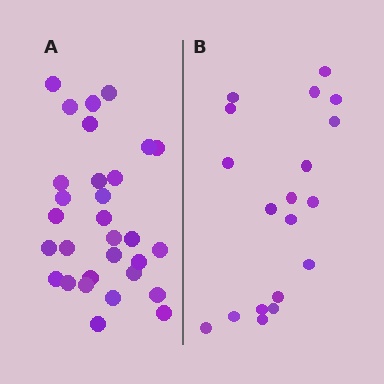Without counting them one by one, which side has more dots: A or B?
Region A (the left region) has more dots.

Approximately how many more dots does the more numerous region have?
Region A has roughly 12 or so more dots than region B.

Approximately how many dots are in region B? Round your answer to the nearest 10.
About 20 dots. (The exact count is 19, which rounds to 20.)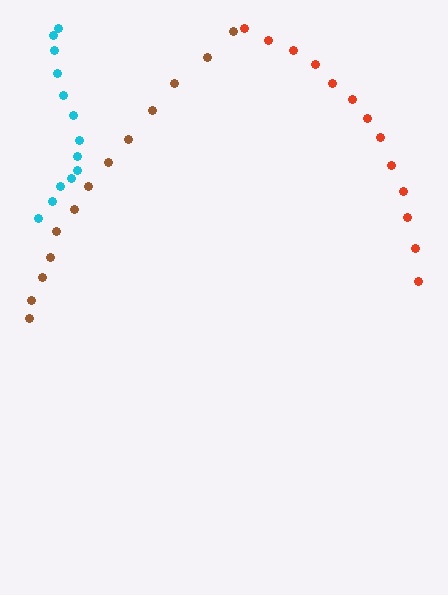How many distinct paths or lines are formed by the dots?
There are 3 distinct paths.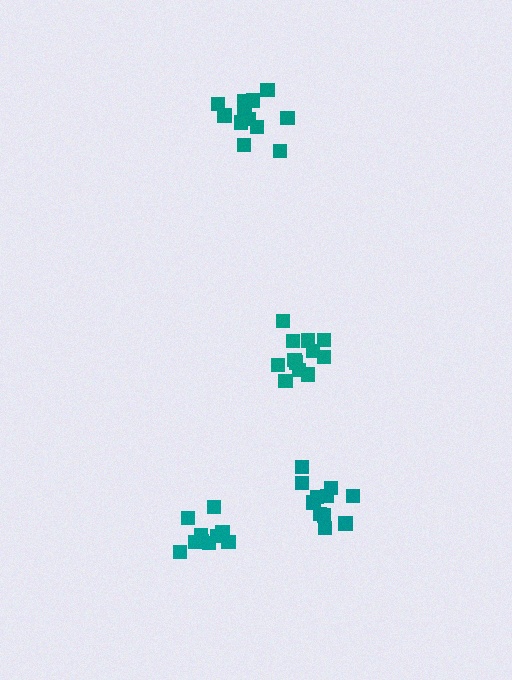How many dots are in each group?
Group 1: 12 dots, Group 2: 12 dots, Group 3: 10 dots, Group 4: 12 dots (46 total).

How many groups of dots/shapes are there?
There are 4 groups.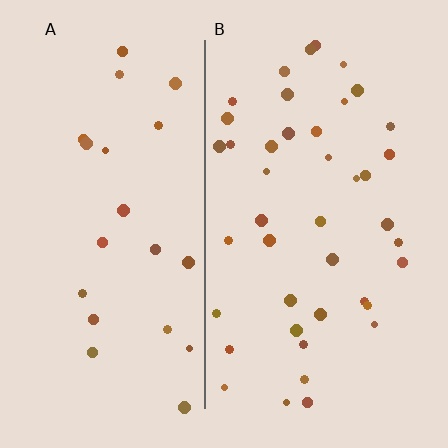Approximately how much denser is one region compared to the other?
Approximately 1.9× — region B over region A.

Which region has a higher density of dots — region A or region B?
B (the right).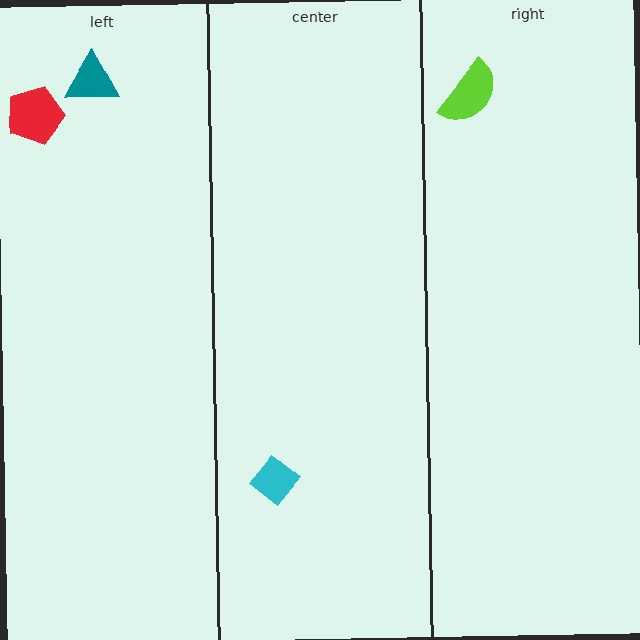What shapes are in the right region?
The lime semicircle.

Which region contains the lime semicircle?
The right region.